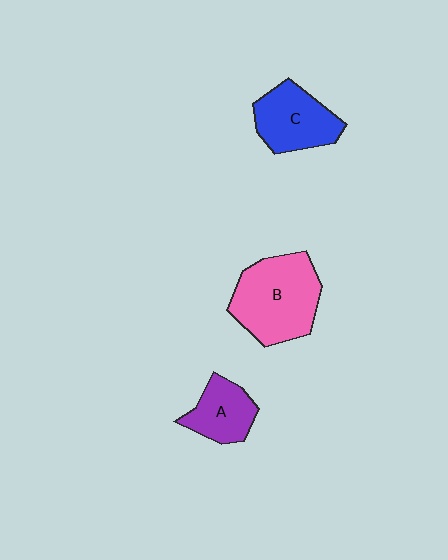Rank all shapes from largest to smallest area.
From largest to smallest: B (pink), C (blue), A (purple).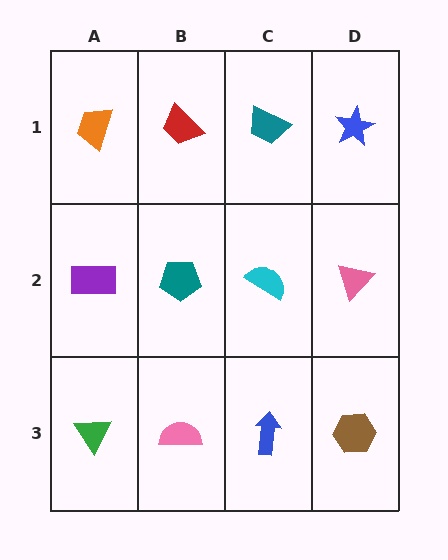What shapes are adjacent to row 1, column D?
A pink triangle (row 2, column D), a teal trapezoid (row 1, column C).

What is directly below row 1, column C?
A cyan semicircle.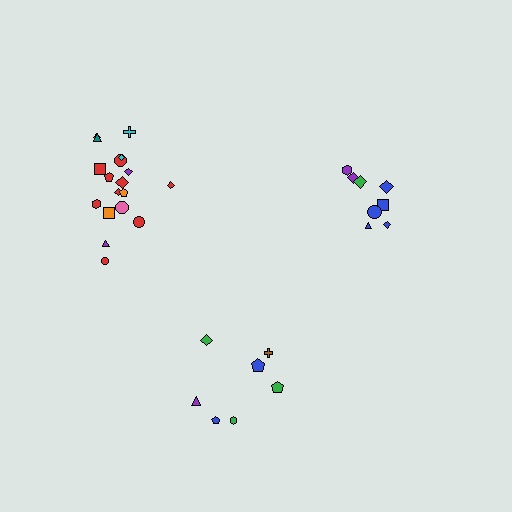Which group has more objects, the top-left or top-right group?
The top-left group.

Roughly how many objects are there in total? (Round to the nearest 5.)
Roughly 35 objects in total.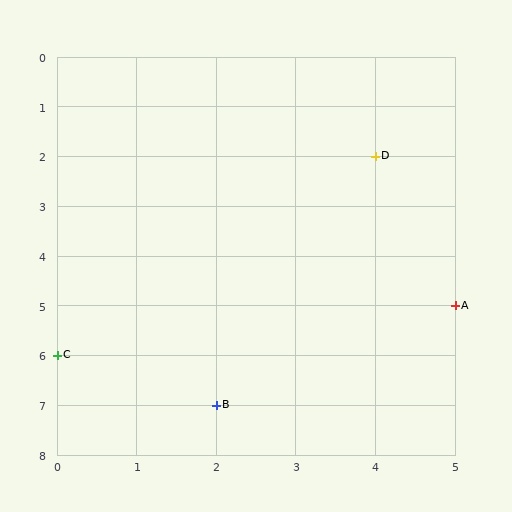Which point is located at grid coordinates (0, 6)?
Point C is at (0, 6).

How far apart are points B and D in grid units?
Points B and D are 2 columns and 5 rows apart (about 5.4 grid units diagonally).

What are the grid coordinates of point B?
Point B is at grid coordinates (2, 7).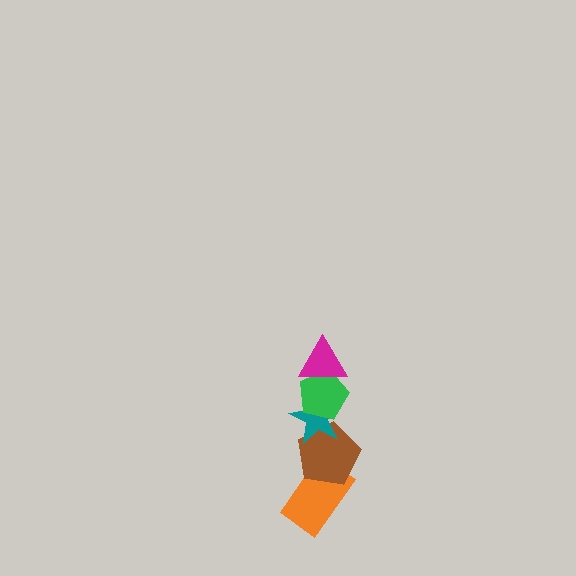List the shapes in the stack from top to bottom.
From top to bottom: the magenta triangle, the green pentagon, the teal star, the brown pentagon, the orange rectangle.